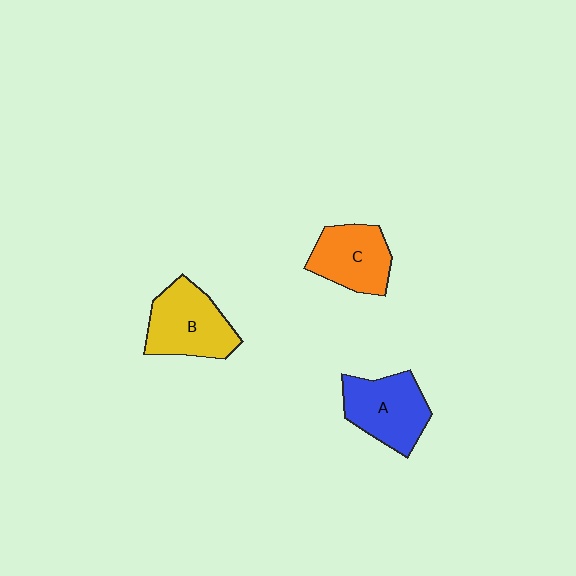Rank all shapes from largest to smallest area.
From largest to smallest: B (yellow), A (blue), C (orange).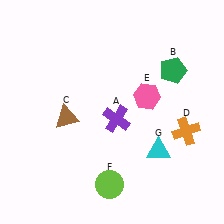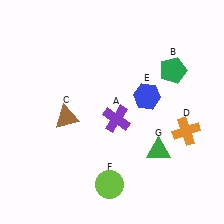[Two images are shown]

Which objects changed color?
E changed from pink to blue. G changed from cyan to green.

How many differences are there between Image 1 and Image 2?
There are 2 differences between the two images.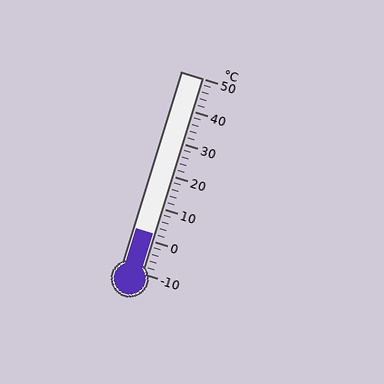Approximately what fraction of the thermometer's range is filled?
The thermometer is filled to approximately 20% of its range.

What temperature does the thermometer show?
The thermometer shows approximately 2°C.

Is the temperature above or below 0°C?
The temperature is above 0°C.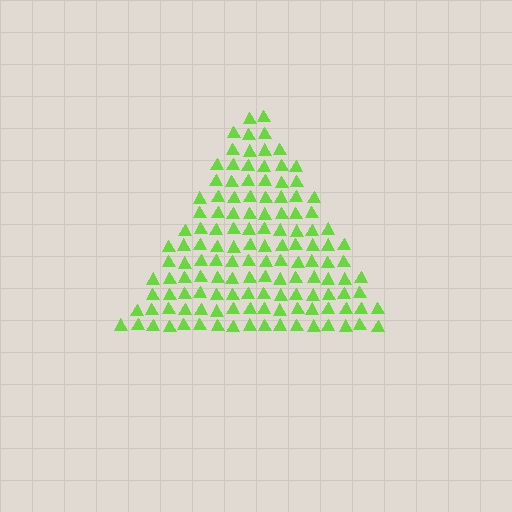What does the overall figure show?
The overall figure shows a triangle.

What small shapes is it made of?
It is made of small triangles.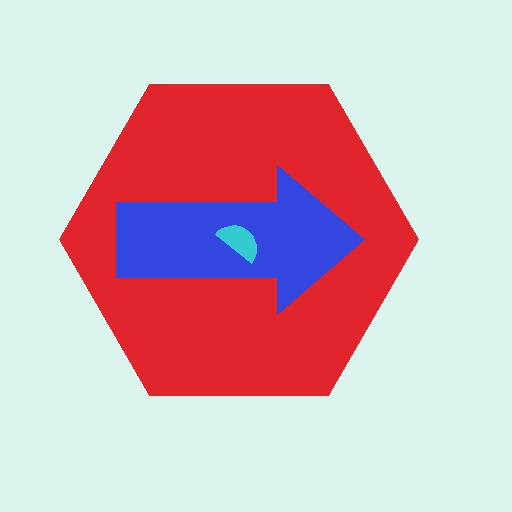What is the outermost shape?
The red hexagon.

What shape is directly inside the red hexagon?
The blue arrow.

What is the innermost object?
The cyan semicircle.